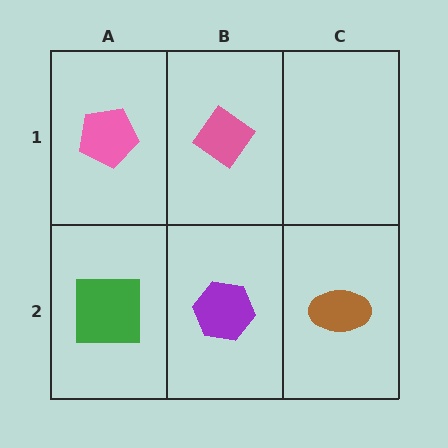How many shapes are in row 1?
2 shapes.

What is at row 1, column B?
A pink diamond.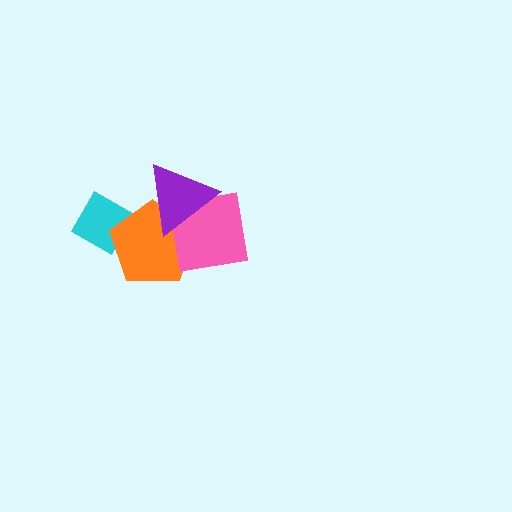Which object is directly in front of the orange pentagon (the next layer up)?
The pink square is directly in front of the orange pentagon.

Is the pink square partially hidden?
Yes, it is partially covered by another shape.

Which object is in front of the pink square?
The purple triangle is in front of the pink square.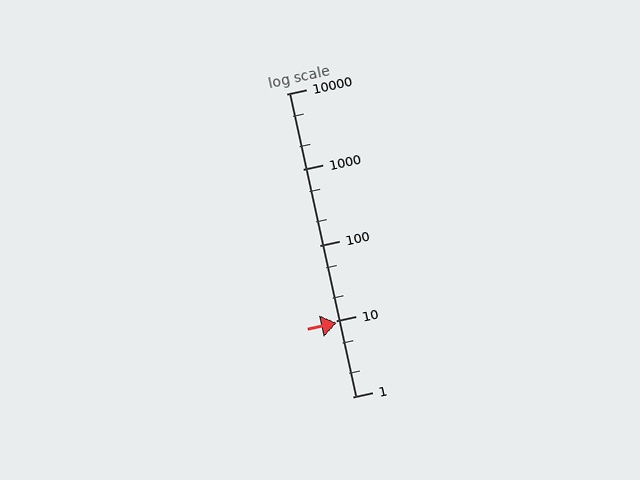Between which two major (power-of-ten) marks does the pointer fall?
The pointer is between 1 and 10.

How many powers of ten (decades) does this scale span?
The scale spans 4 decades, from 1 to 10000.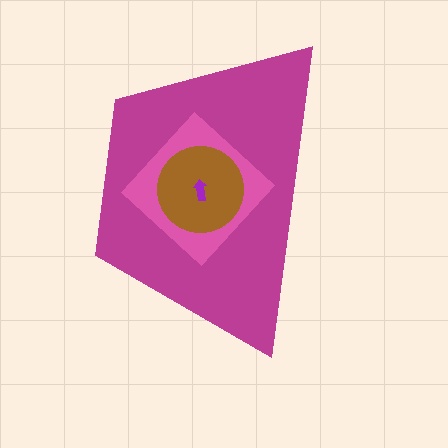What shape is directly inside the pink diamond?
The brown circle.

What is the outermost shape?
The magenta trapezoid.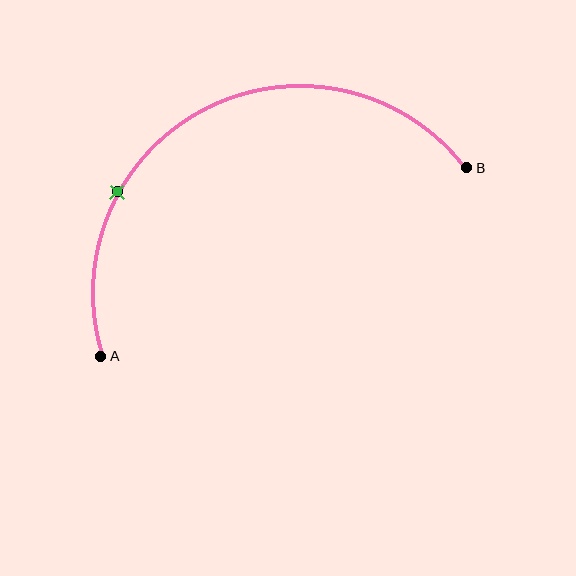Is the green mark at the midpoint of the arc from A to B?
No. The green mark lies on the arc but is closer to endpoint A. The arc midpoint would be at the point on the curve equidistant along the arc from both A and B.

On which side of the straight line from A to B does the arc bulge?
The arc bulges above the straight line connecting A and B.